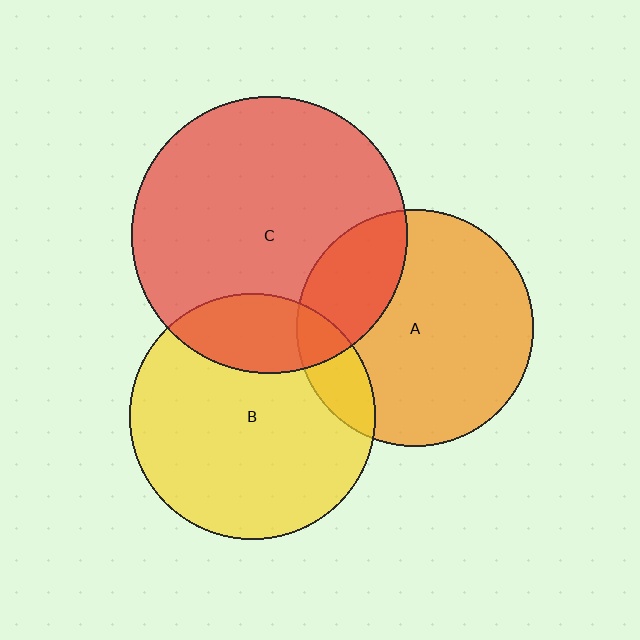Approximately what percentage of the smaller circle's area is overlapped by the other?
Approximately 15%.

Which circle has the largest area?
Circle C (red).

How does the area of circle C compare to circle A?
Approximately 1.4 times.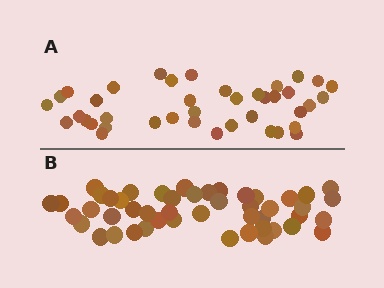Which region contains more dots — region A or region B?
Region B (the bottom region) has more dots.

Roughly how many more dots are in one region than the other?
Region B has roughly 8 or so more dots than region A.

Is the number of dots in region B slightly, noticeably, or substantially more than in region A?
Region B has only slightly more — the two regions are fairly close. The ratio is roughly 1.2 to 1.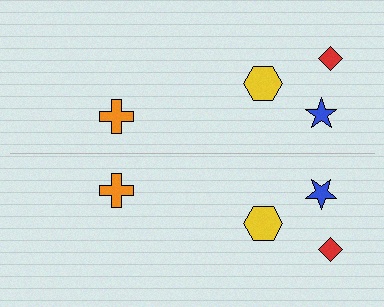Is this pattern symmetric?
Yes, this pattern has bilateral (reflection) symmetry.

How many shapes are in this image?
There are 8 shapes in this image.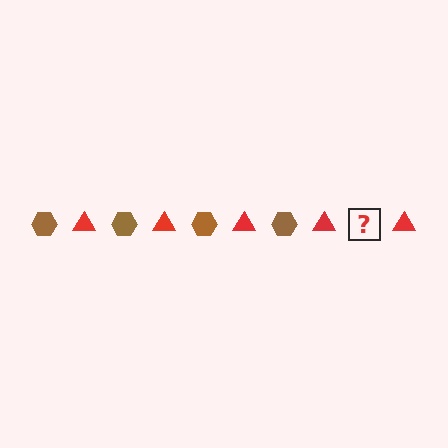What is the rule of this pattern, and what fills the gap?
The rule is that the pattern alternates between brown hexagon and red triangle. The gap should be filled with a brown hexagon.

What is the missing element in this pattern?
The missing element is a brown hexagon.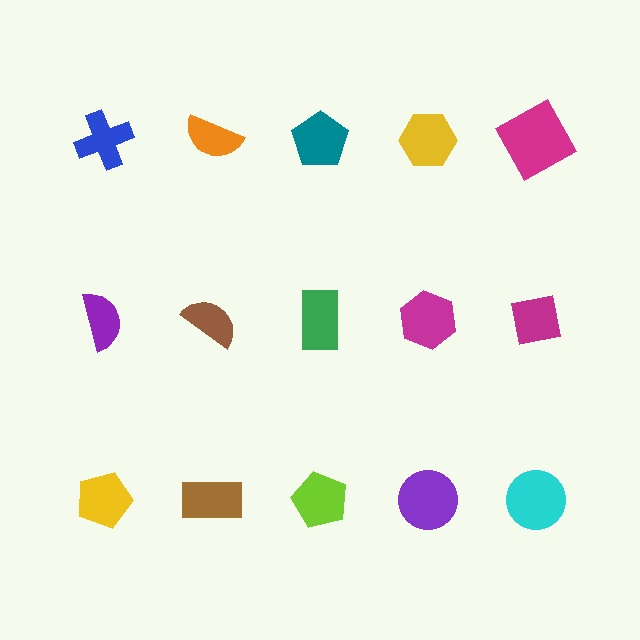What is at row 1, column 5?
A magenta square.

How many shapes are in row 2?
5 shapes.